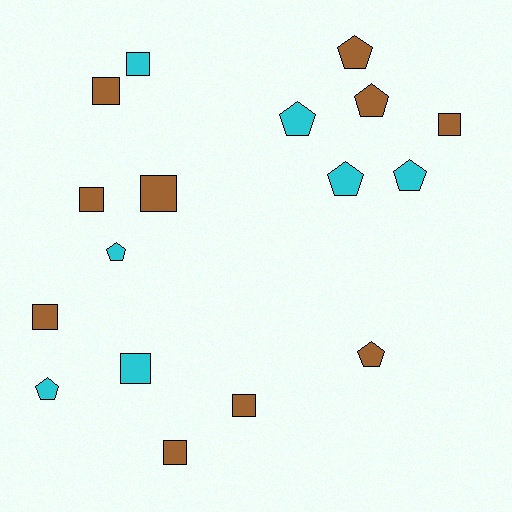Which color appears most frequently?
Brown, with 10 objects.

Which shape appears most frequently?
Square, with 9 objects.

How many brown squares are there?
There are 7 brown squares.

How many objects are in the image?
There are 17 objects.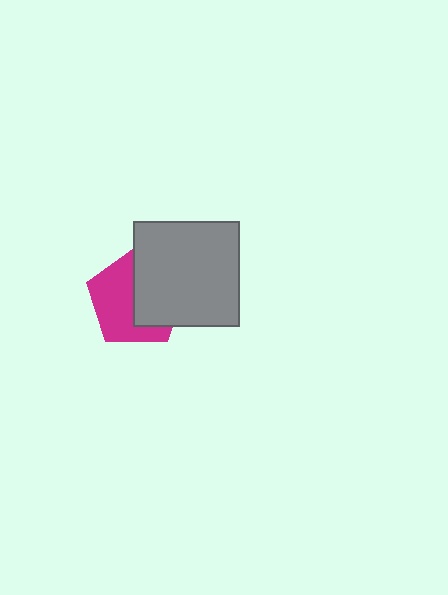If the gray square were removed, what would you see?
You would see the complete magenta pentagon.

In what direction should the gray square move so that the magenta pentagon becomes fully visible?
The gray square should move right. That is the shortest direction to clear the overlap and leave the magenta pentagon fully visible.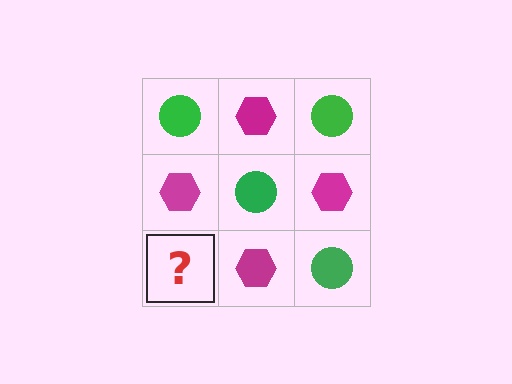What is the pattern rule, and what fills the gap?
The rule is that it alternates green circle and magenta hexagon in a checkerboard pattern. The gap should be filled with a green circle.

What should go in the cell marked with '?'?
The missing cell should contain a green circle.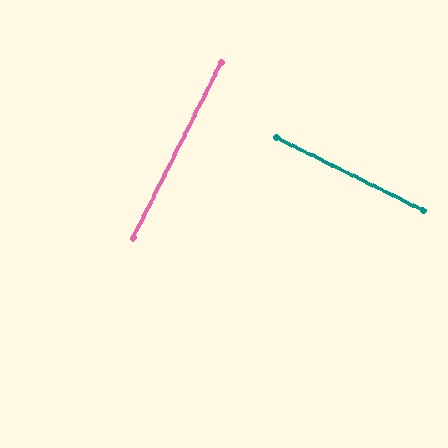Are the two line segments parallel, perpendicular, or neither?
Perpendicular — they meet at approximately 89°.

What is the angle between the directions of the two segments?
Approximately 89 degrees.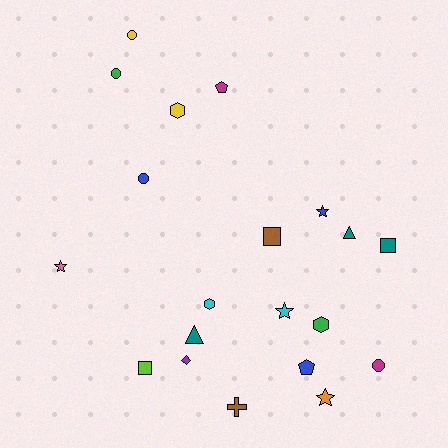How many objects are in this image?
There are 20 objects.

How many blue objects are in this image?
There are 3 blue objects.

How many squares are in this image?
There are 3 squares.